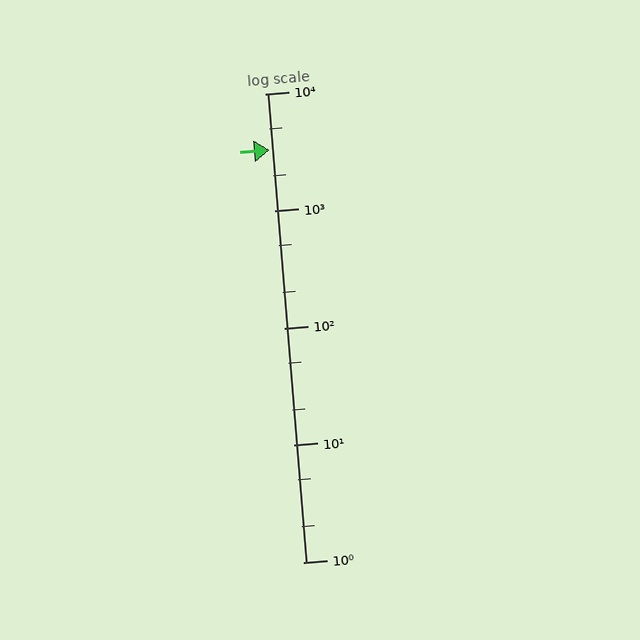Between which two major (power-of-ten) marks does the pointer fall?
The pointer is between 1000 and 10000.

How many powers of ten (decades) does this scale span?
The scale spans 4 decades, from 1 to 10000.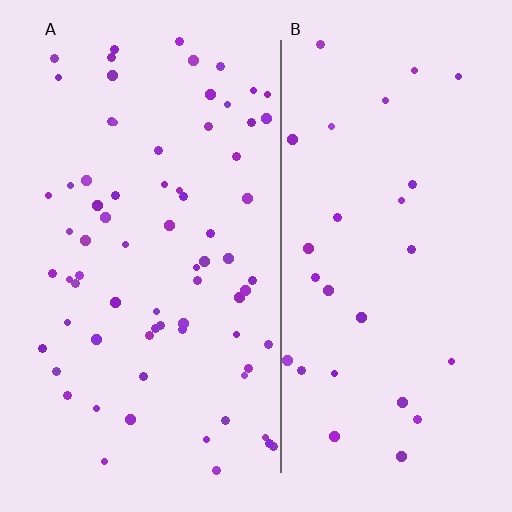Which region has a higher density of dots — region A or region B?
A (the left).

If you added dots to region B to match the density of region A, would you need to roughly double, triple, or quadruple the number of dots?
Approximately triple.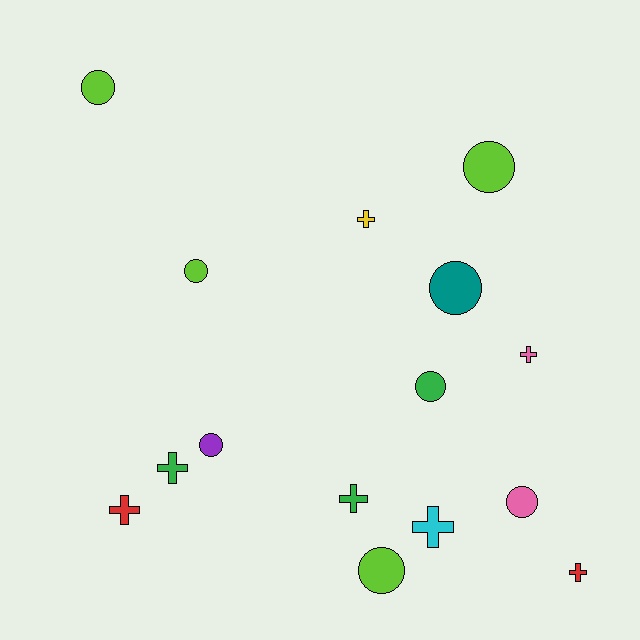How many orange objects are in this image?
There are no orange objects.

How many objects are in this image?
There are 15 objects.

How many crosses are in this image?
There are 7 crosses.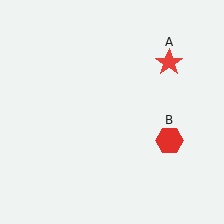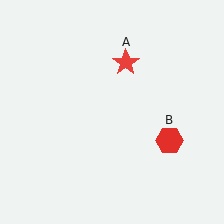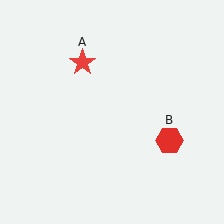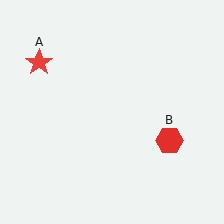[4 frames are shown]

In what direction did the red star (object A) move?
The red star (object A) moved left.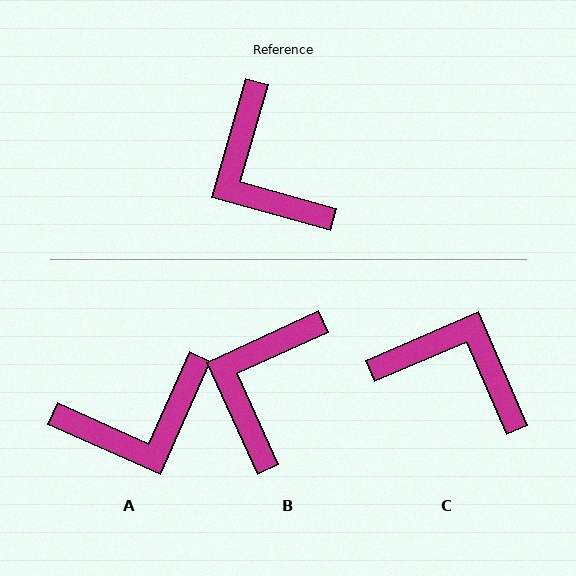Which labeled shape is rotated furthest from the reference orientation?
C, about 141 degrees away.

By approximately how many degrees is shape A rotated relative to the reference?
Approximately 82 degrees counter-clockwise.